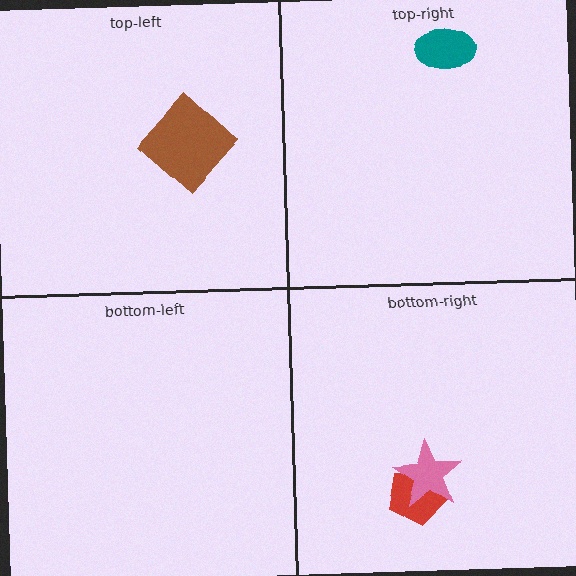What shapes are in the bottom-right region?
The red pentagon, the pink star.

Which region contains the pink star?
The bottom-right region.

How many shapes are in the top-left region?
1.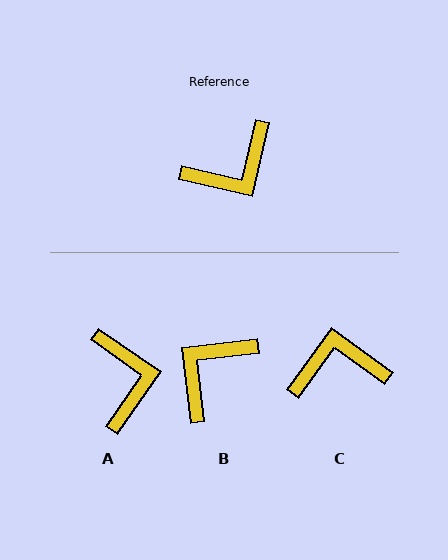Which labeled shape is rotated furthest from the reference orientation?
B, about 160 degrees away.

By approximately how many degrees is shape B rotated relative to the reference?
Approximately 160 degrees clockwise.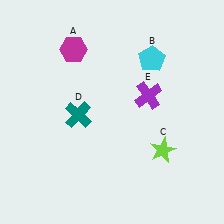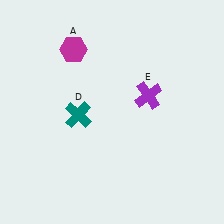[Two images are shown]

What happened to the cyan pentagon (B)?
The cyan pentagon (B) was removed in Image 2. It was in the top-right area of Image 1.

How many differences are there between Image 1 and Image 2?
There are 2 differences between the two images.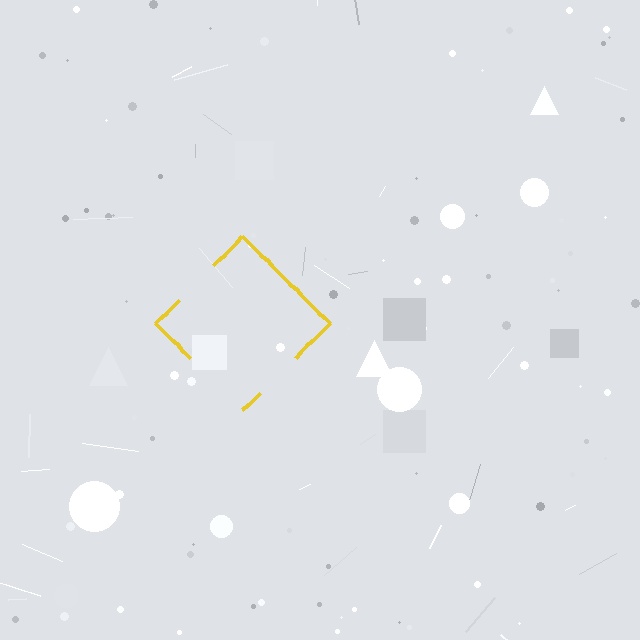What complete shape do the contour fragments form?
The contour fragments form a diamond.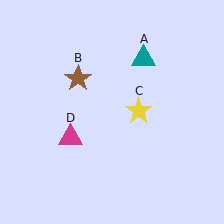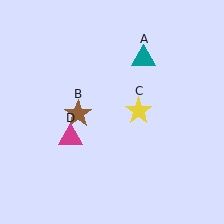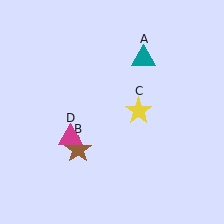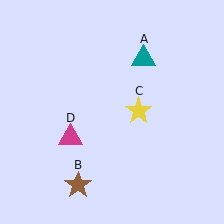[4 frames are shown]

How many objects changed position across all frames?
1 object changed position: brown star (object B).